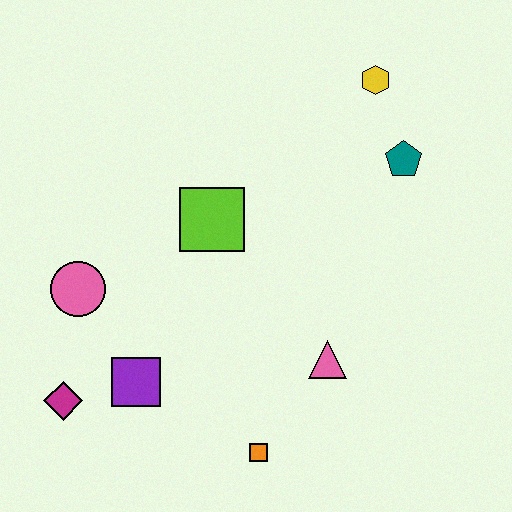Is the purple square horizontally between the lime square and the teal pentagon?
No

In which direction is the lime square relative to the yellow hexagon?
The lime square is to the left of the yellow hexagon.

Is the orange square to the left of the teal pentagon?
Yes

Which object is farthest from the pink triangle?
The yellow hexagon is farthest from the pink triangle.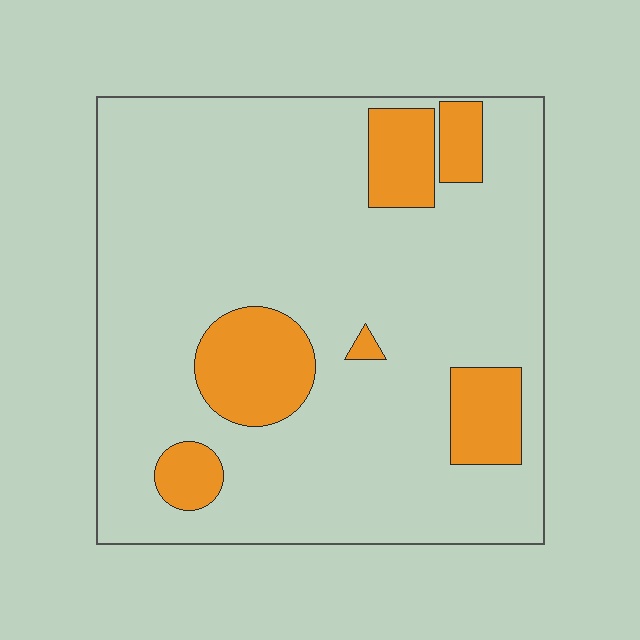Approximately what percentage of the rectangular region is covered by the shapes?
Approximately 15%.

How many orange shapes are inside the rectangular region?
6.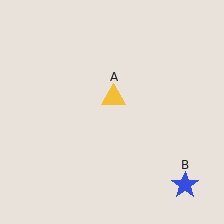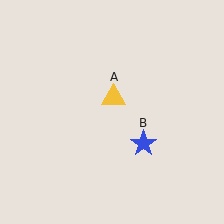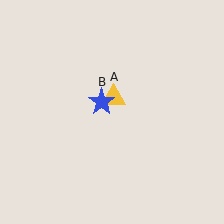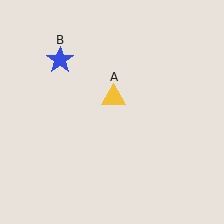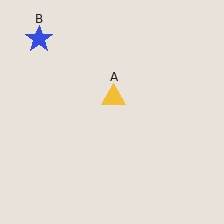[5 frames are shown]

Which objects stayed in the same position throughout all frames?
Yellow triangle (object A) remained stationary.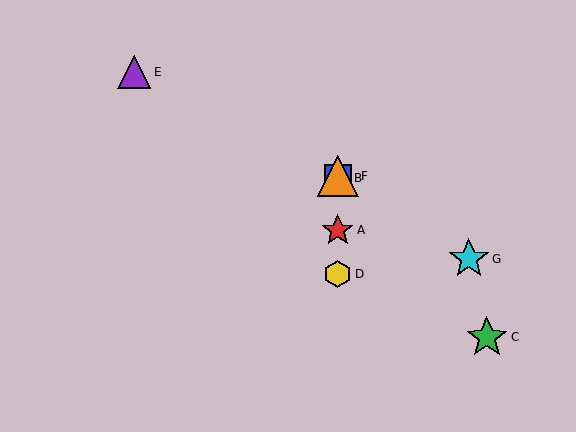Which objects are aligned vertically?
Objects A, B, D, F are aligned vertically.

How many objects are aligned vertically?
4 objects (A, B, D, F) are aligned vertically.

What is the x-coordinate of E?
Object E is at x≈134.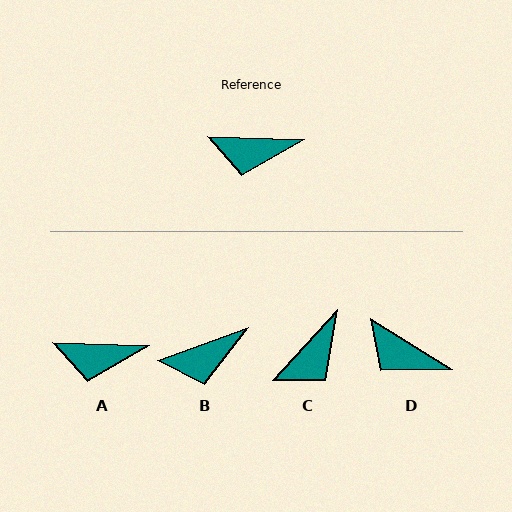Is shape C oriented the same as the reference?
No, it is off by about 50 degrees.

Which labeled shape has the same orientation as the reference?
A.